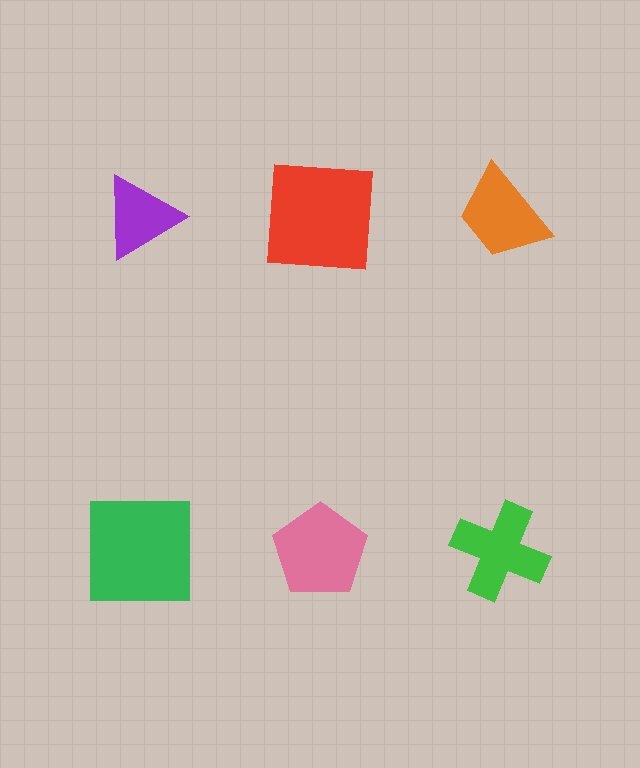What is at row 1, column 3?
An orange trapezoid.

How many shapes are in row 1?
3 shapes.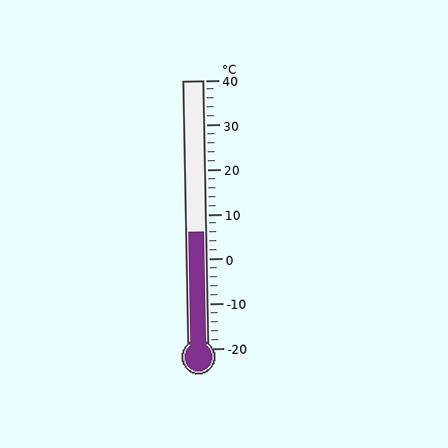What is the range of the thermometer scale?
The thermometer scale ranges from -20°C to 40°C.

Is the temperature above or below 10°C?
The temperature is below 10°C.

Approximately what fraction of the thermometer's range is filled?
The thermometer is filled to approximately 45% of its range.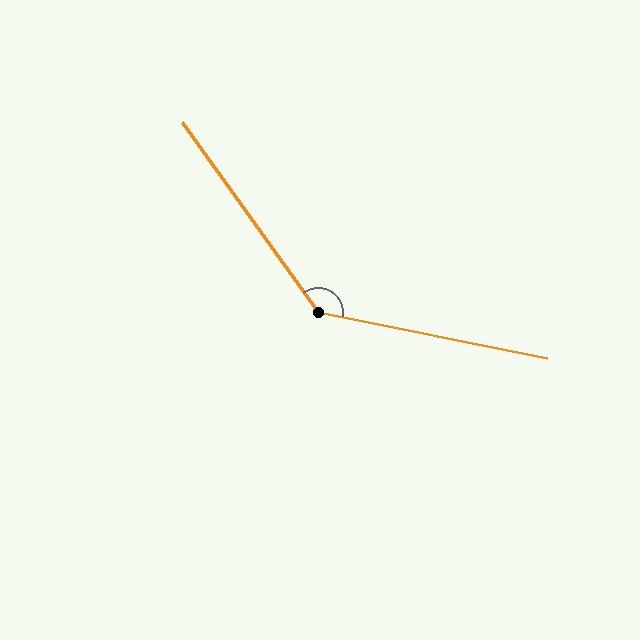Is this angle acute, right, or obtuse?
It is obtuse.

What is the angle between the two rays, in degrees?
Approximately 137 degrees.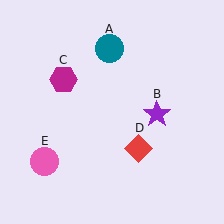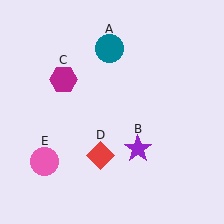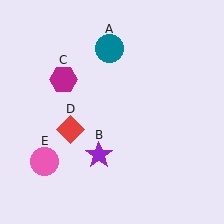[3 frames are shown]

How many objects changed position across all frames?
2 objects changed position: purple star (object B), red diamond (object D).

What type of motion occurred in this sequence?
The purple star (object B), red diamond (object D) rotated clockwise around the center of the scene.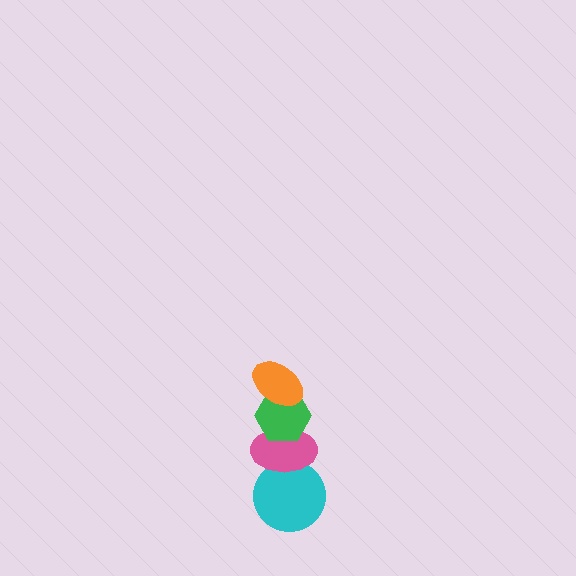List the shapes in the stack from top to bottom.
From top to bottom: the orange ellipse, the green hexagon, the pink ellipse, the cyan circle.